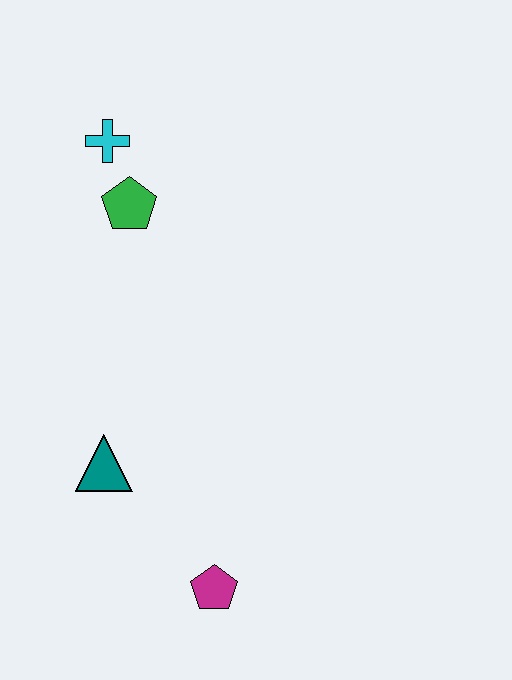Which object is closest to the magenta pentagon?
The teal triangle is closest to the magenta pentagon.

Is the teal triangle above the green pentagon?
No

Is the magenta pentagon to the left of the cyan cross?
No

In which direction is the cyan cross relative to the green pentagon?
The cyan cross is above the green pentagon.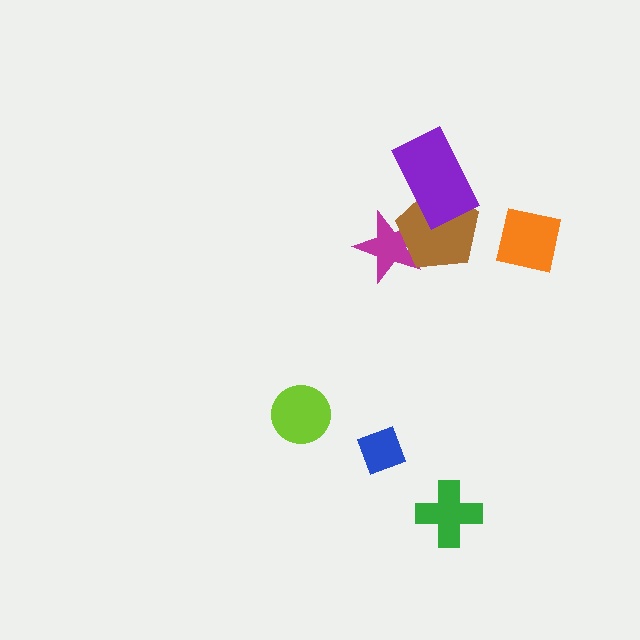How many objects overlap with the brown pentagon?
2 objects overlap with the brown pentagon.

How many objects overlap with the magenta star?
1 object overlaps with the magenta star.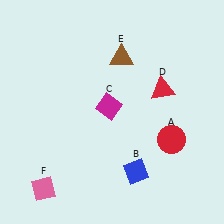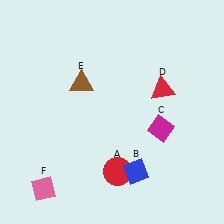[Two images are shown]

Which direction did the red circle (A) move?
The red circle (A) moved left.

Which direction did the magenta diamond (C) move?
The magenta diamond (C) moved right.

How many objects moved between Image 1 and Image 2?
3 objects moved between the two images.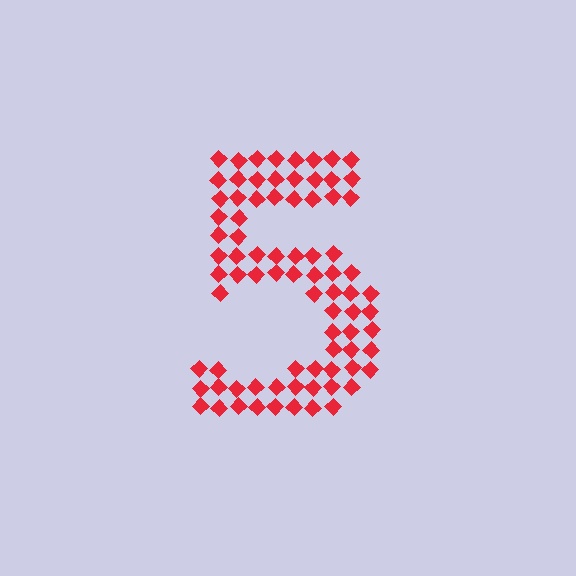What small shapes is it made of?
It is made of small diamonds.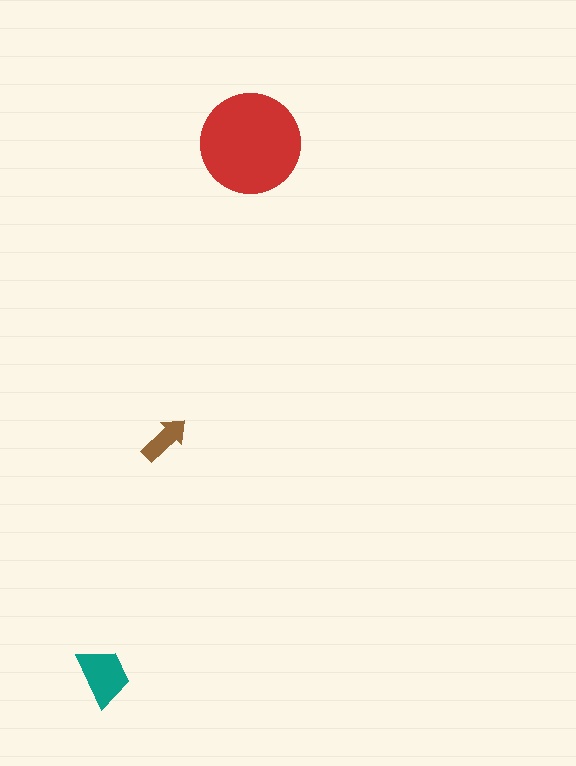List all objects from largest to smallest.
The red circle, the teal trapezoid, the brown arrow.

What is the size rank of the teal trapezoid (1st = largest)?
2nd.